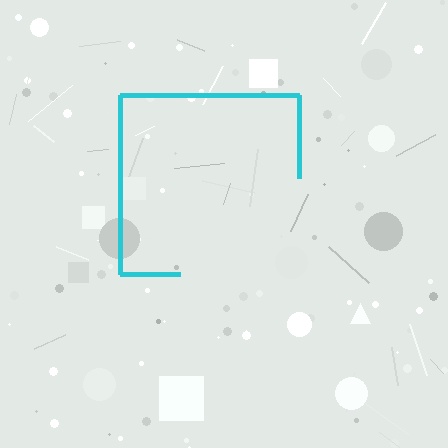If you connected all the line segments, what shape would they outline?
They would outline a square.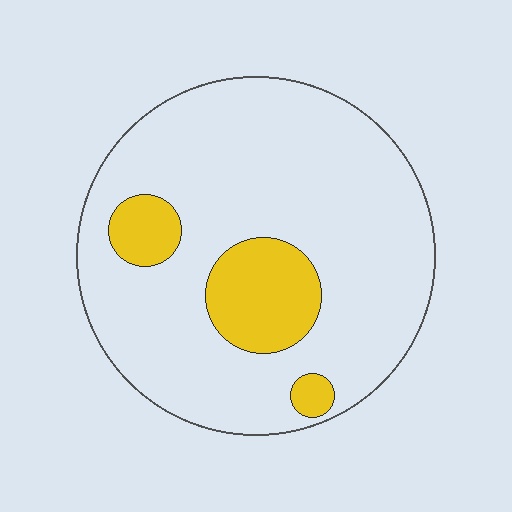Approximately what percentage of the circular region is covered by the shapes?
Approximately 15%.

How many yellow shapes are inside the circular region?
3.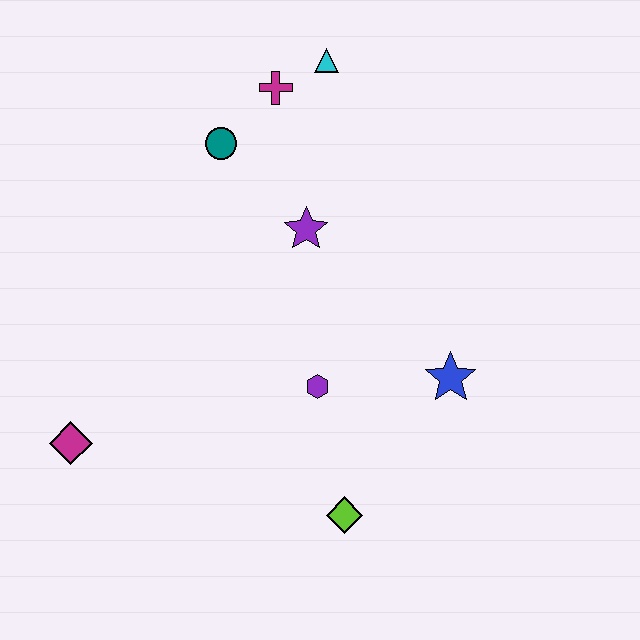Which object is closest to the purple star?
The teal circle is closest to the purple star.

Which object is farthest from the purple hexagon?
The cyan triangle is farthest from the purple hexagon.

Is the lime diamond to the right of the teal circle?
Yes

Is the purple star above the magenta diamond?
Yes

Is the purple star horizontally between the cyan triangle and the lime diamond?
No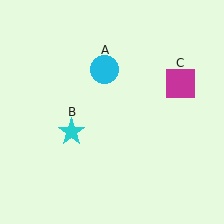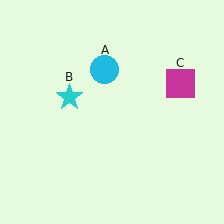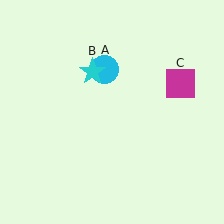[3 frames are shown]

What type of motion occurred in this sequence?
The cyan star (object B) rotated clockwise around the center of the scene.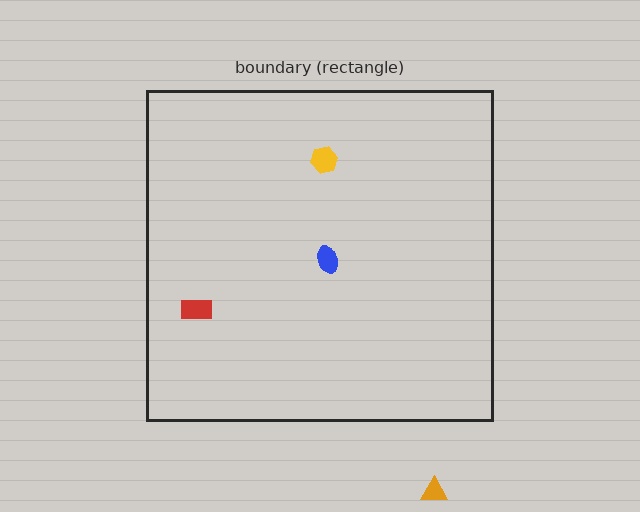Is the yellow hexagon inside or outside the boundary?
Inside.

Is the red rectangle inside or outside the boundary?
Inside.